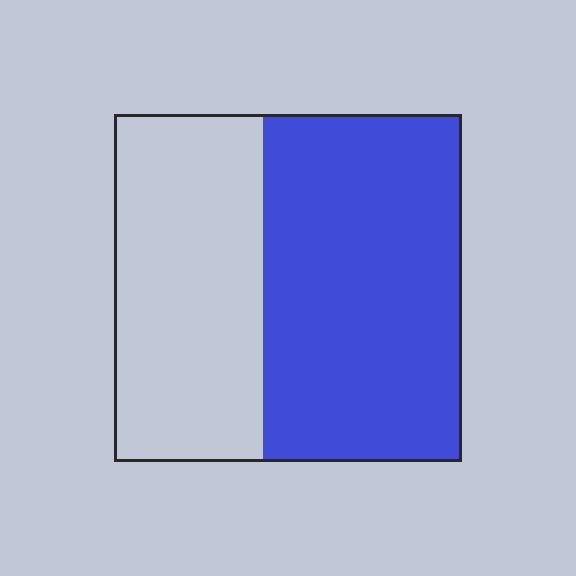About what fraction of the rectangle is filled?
About three fifths (3/5).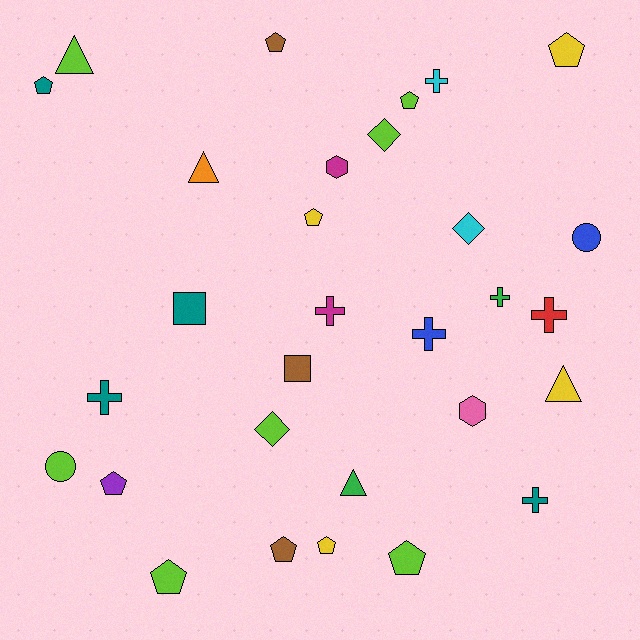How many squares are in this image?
There are 2 squares.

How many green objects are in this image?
There are 2 green objects.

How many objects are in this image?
There are 30 objects.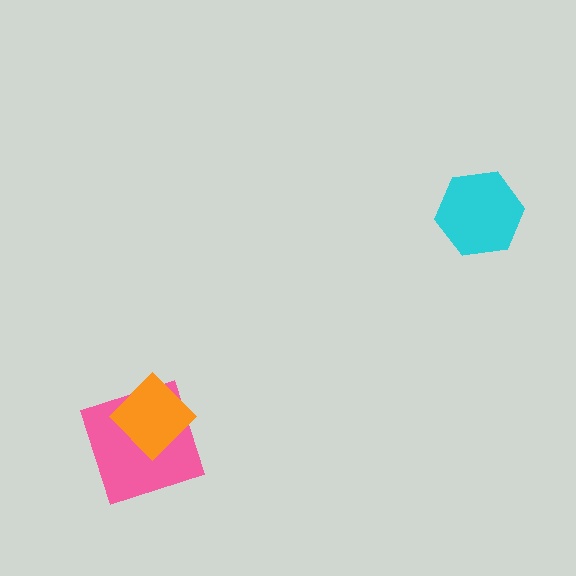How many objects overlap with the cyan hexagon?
0 objects overlap with the cyan hexagon.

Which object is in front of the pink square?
The orange diamond is in front of the pink square.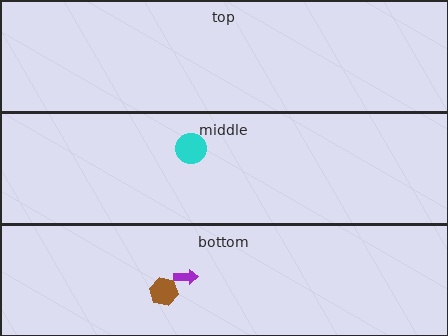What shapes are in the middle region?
The cyan circle.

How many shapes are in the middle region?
1.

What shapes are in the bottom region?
The purple arrow, the brown hexagon.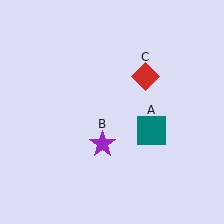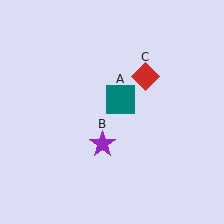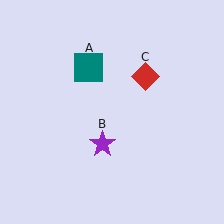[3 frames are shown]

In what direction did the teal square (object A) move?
The teal square (object A) moved up and to the left.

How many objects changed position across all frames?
1 object changed position: teal square (object A).